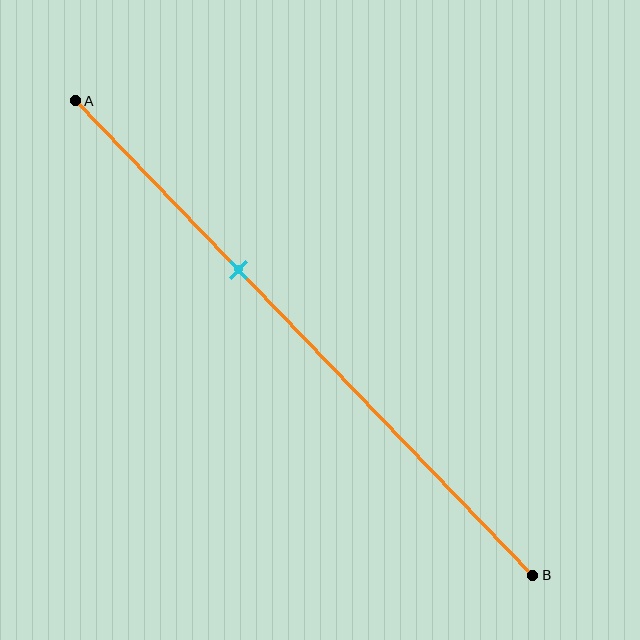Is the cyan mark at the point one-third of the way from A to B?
Yes, the mark is approximately at the one-third point.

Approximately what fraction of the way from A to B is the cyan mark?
The cyan mark is approximately 35% of the way from A to B.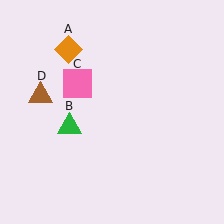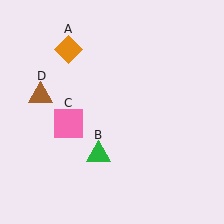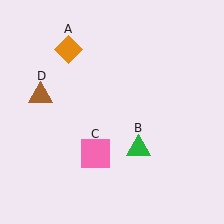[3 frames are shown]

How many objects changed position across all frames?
2 objects changed position: green triangle (object B), pink square (object C).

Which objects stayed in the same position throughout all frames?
Orange diamond (object A) and brown triangle (object D) remained stationary.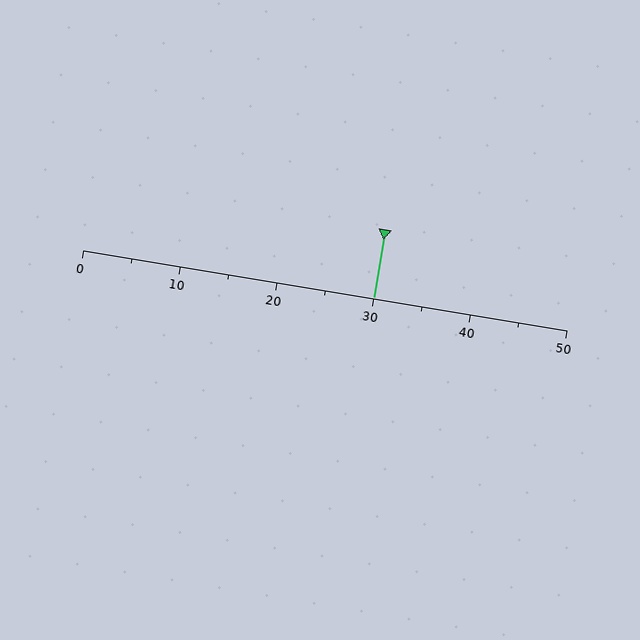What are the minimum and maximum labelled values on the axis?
The axis runs from 0 to 50.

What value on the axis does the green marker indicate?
The marker indicates approximately 30.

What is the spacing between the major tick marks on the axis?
The major ticks are spaced 10 apart.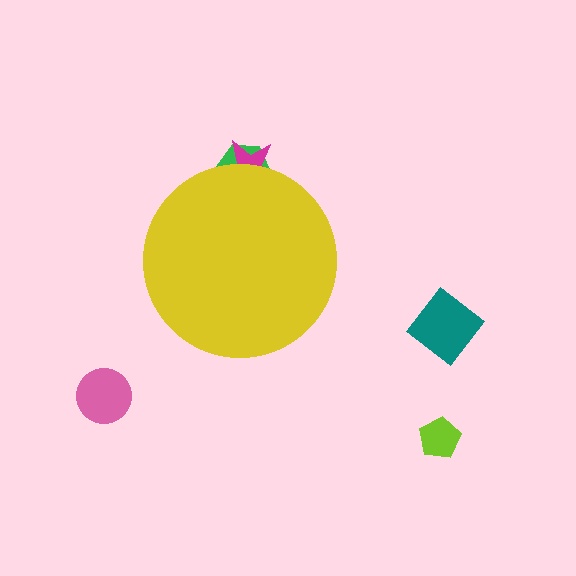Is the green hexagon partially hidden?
Yes, the green hexagon is partially hidden behind the yellow circle.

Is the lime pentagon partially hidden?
No, the lime pentagon is fully visible.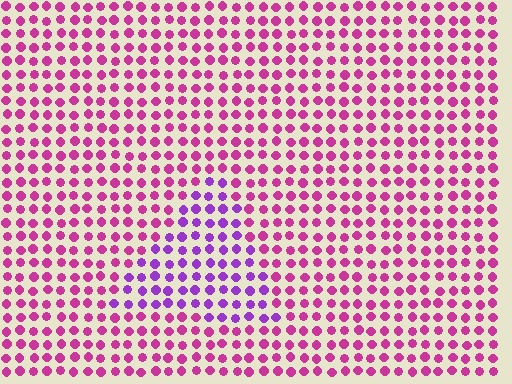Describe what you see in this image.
The image is filled with small magenta elements in a uniform arrangement. A triangle-shaped region is visible where the elements are tinted to a slightly different hue, forming a subtle color boundary.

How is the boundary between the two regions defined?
The boundary is defined purely by a slight shift in hue (about 39 degrees). Spacing, size, and orientation are identical on both sides.